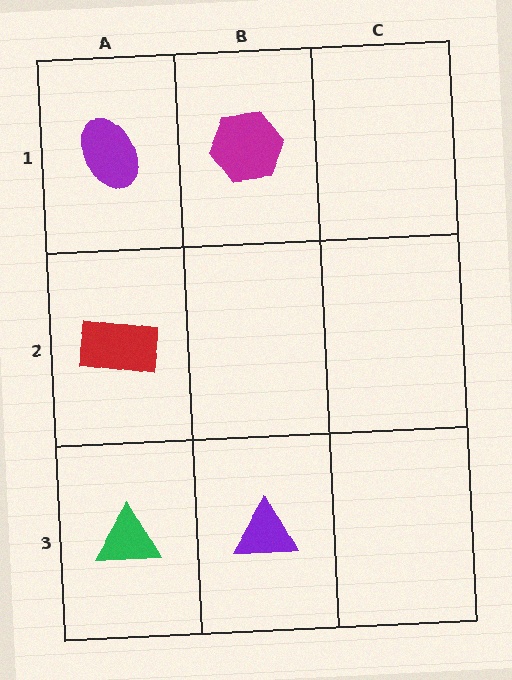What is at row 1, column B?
A magenta hexagon.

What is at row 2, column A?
A red rectangle.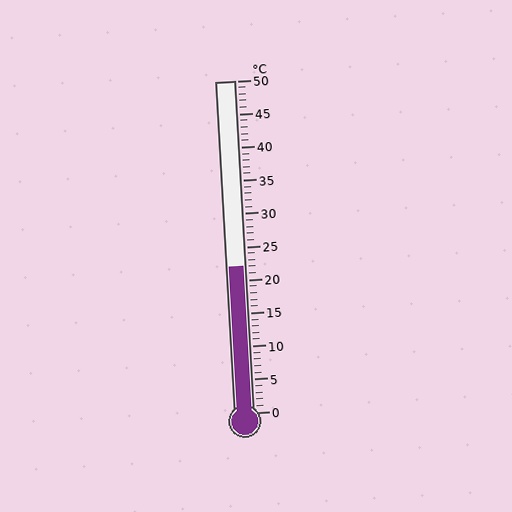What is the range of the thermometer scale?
The thermometer scale ranges from 0°C to 50°C.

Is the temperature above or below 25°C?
The temperature is below 25°C.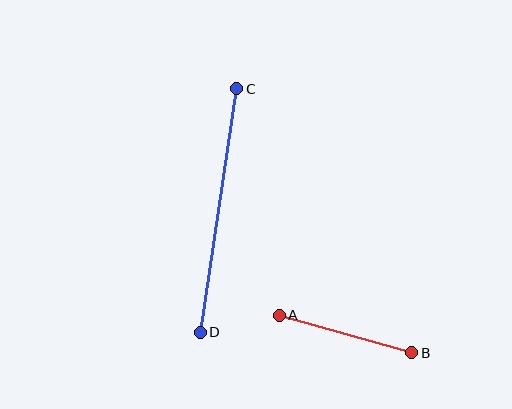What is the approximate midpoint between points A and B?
The midpoint is at approximately (346, 334) pixels.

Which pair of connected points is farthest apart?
Points C and D are farthest apart.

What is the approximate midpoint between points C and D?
The midpoint is at approximately (218, 210) pixels.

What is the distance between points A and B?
The distance is approximately 138 pixels.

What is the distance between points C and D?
The distance is approximately 246 pixels.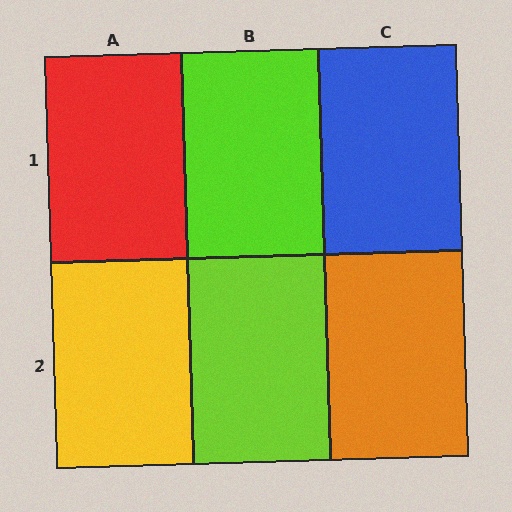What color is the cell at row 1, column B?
Lime.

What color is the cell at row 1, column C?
Blue.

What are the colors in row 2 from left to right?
Yellow, lime, orange.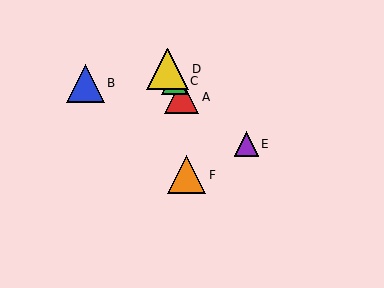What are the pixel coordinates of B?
Object B is at (85, 83).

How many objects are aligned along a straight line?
3 objects (A, C, D) are aligned along a straight line.